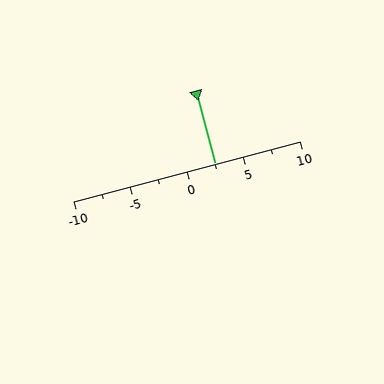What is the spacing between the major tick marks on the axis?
The major ticks are spaced 5 apart.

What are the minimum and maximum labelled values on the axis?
The axis runs from -10 to 10.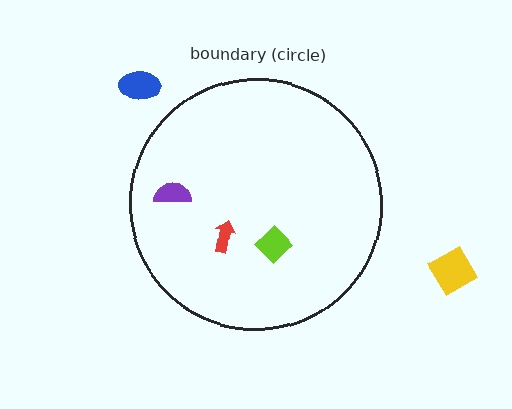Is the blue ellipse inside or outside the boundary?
Outside.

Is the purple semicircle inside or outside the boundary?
Inside.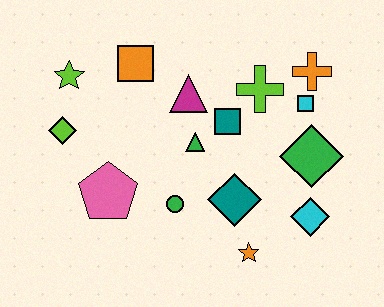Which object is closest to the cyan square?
The orange cross is closest to the cyan square.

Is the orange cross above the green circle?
Yes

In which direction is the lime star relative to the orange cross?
The lime star is to the left of the orange cross.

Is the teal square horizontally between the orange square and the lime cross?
Yes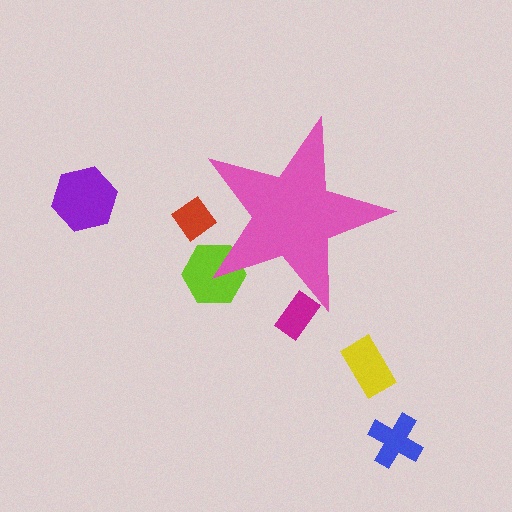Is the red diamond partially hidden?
Yes, the red diamond is partially hidden behind the pink star.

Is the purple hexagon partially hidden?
No, the purple hexagon is fully visible.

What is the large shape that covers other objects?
A pink star.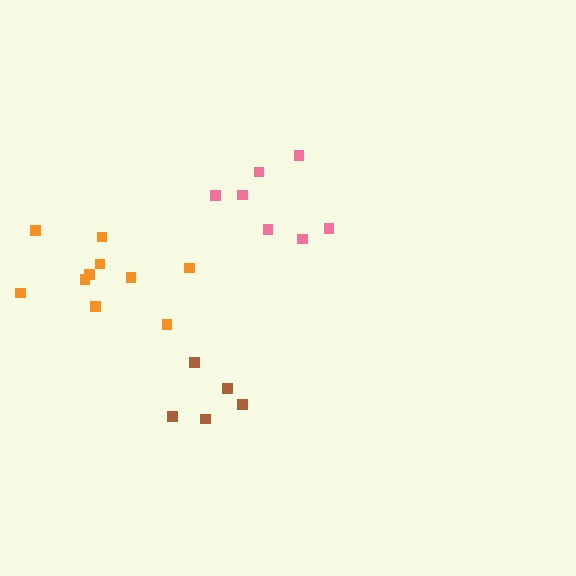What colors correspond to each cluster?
The clusters are colored: brown, orange, pink.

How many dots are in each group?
Group 1: 5 dots, Group 2: 10 dots, Group 3: 7 dots (22 total).